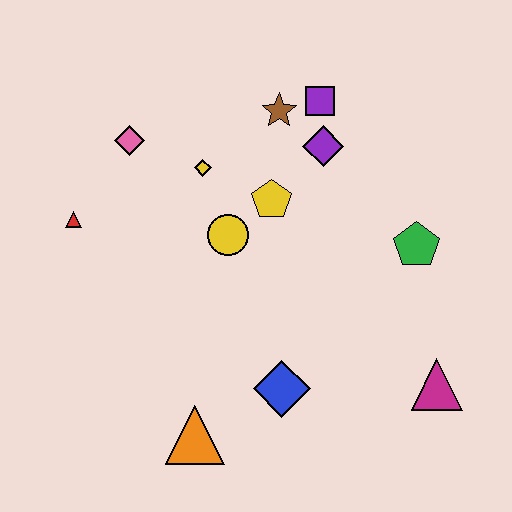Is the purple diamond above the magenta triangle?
Yes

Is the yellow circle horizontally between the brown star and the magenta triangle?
No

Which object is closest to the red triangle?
The pink diamond is closest to the red triangle.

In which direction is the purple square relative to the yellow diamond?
The purple square is to the right of the yellow diamond.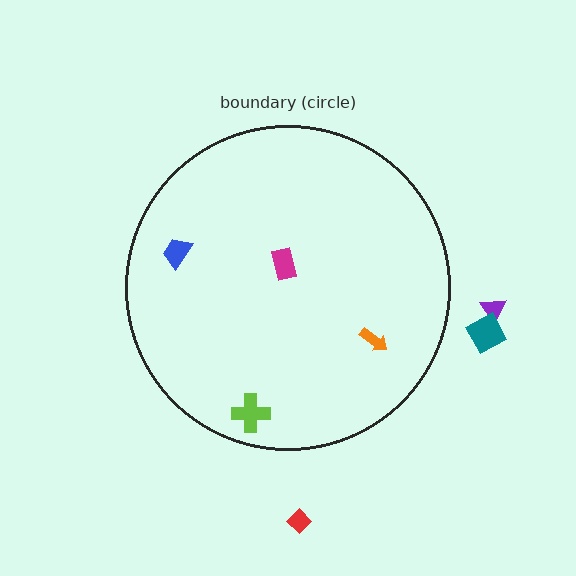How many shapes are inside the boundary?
4 inside, 3 outside.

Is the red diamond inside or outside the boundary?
Outside.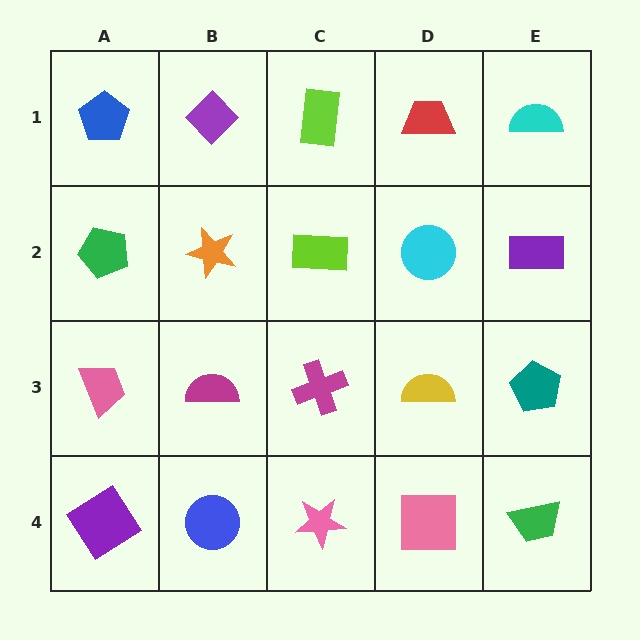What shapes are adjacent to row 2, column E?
A cyan semicircle (row 1, column E), a teal pentagon (row 3, column E), a cyan circle (row 2, column D).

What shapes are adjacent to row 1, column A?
A green pentagon (row 2, column A), a purple diamond (row 1, column B).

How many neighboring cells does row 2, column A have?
3.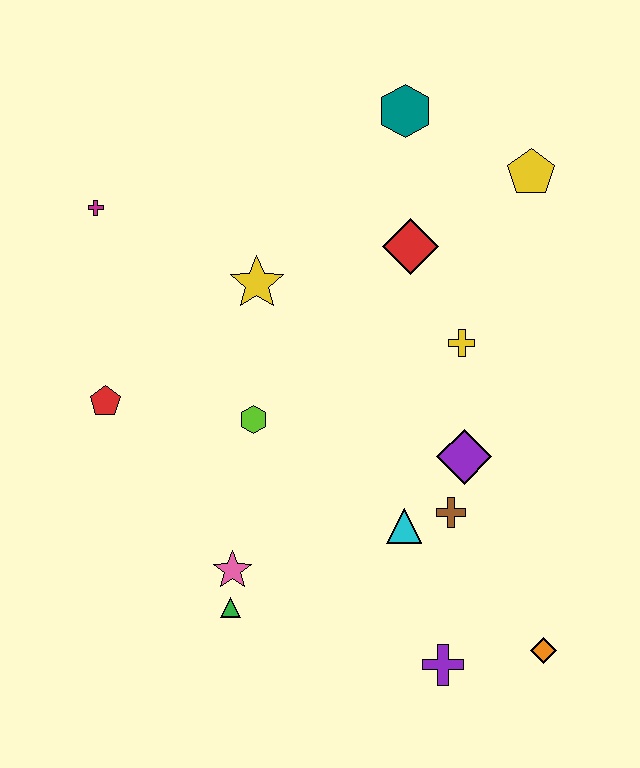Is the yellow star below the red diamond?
Yes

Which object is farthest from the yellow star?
The orange diamond is farthest from the yellow star.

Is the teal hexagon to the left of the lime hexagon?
No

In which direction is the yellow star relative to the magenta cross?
The yellow star is to the right of the magenta cross.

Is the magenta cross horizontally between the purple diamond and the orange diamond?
No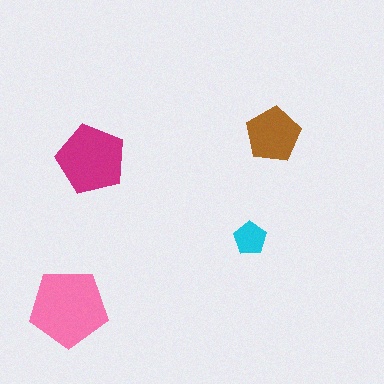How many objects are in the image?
There are 4 objects in the image.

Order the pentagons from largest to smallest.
the pink one, the magenta one, the brown one, the cyan one.